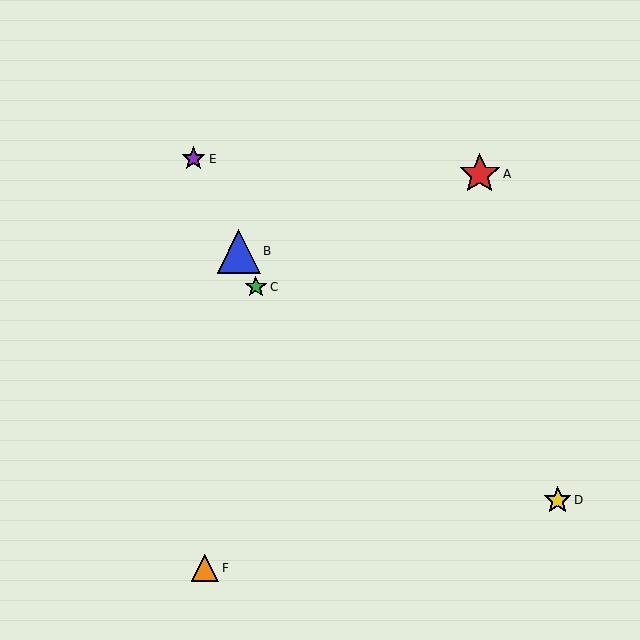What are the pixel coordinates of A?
Object A is at (480, 174).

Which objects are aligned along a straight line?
Objects B, C, E are aligned along a straight line.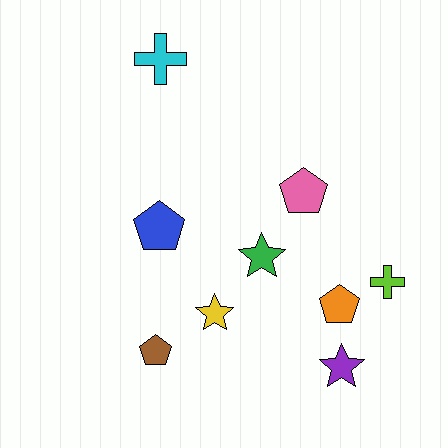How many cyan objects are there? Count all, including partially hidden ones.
There is 1 cyan object.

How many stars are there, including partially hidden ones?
There are 3 stars.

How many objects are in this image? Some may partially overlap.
There are 9 objects.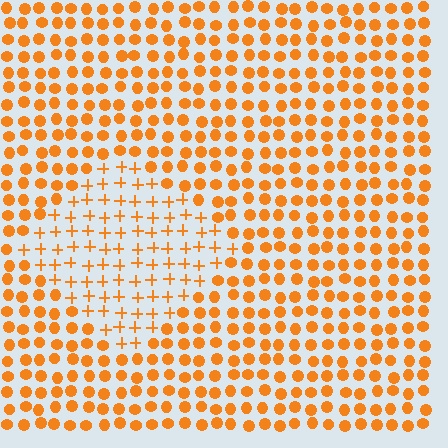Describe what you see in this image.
The image is filled with small orange elements arranged in a uniform grid. A diamond-shaped region contains plus signs, while the surrounding area contains circles. The boundary is defined purely by the change in element shape.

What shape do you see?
I see a diamond.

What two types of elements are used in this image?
The image uses plus signs inside the diamond region and circles outside it.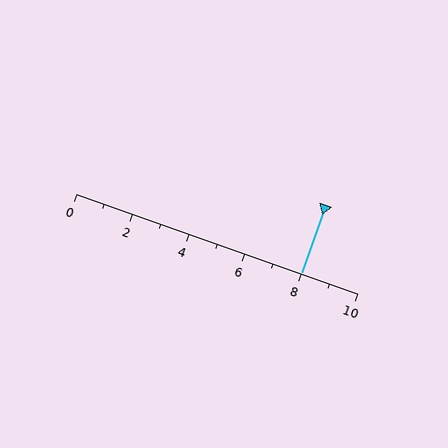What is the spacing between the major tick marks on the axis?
The major ticks are spaced 2 apart.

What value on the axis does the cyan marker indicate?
The marker indicates approximately 8.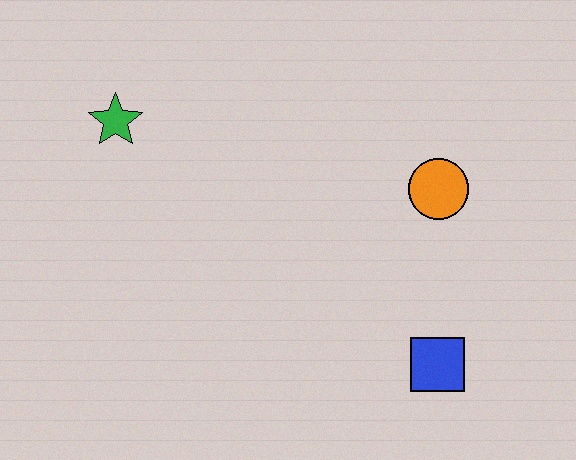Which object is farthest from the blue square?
The green star is farthest from the blue square.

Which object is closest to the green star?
The orange circle is closest to the green star.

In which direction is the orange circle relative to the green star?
The orange circle is to the right of the green star.